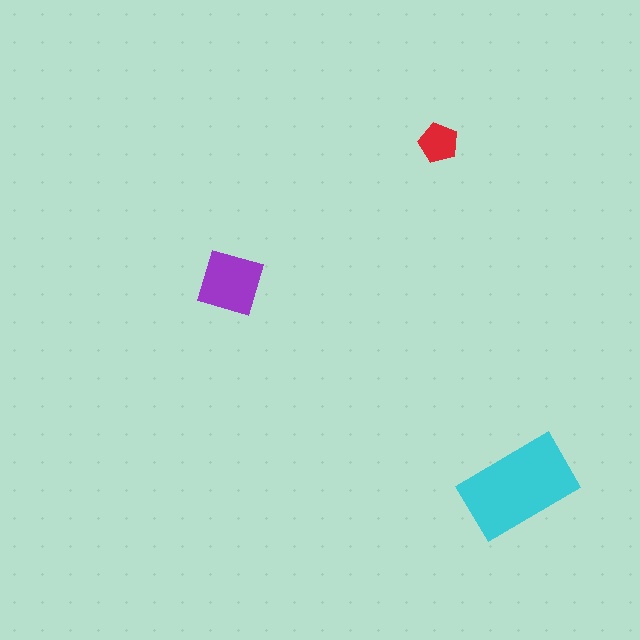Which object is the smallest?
The red pentagon.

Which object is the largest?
The cyan rectangle.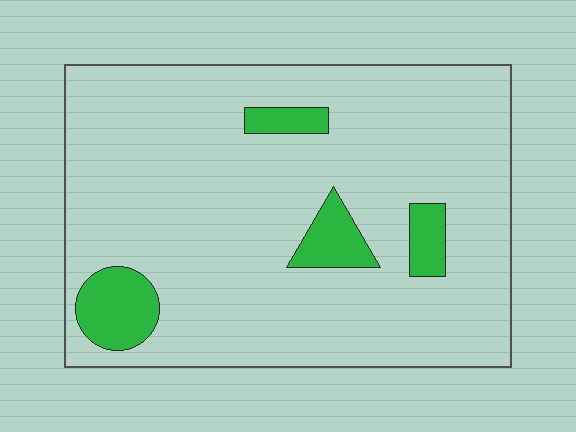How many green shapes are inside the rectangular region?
4.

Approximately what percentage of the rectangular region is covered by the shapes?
Approximately 10%.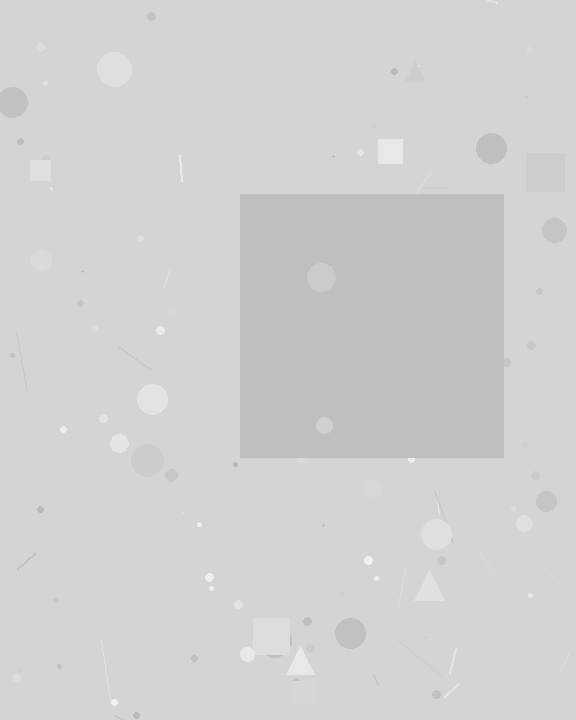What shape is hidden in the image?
A square is hidden in the image.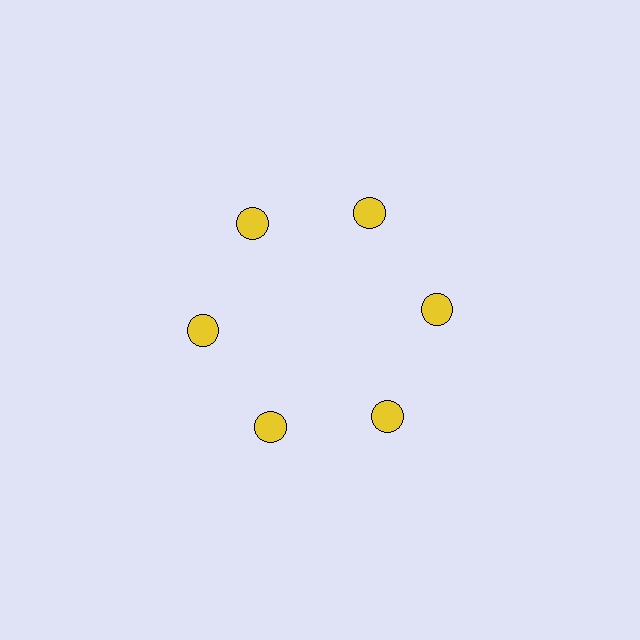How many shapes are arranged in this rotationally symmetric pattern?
There are 6 shapes, arranged in 6 groups of 1.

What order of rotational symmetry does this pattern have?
This pattern has 6-fold rotational symmetry.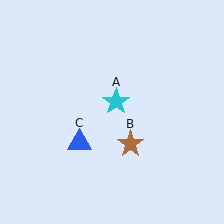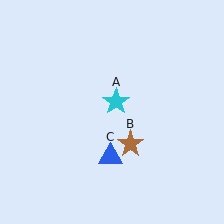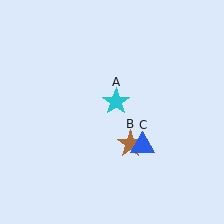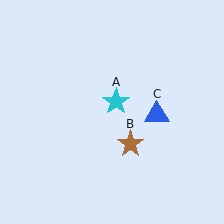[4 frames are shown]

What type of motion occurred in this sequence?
The blue triangle (object C) rotated counterclockwise around the center of the scene.